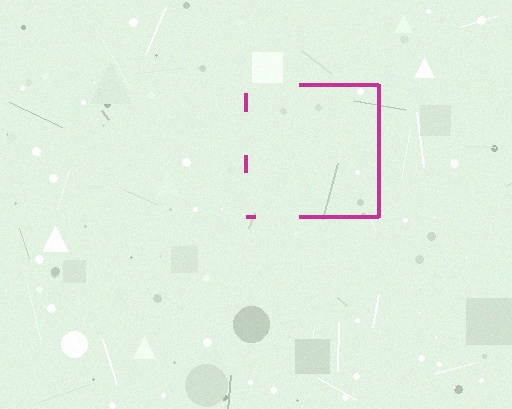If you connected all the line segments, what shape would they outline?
They would outline a square.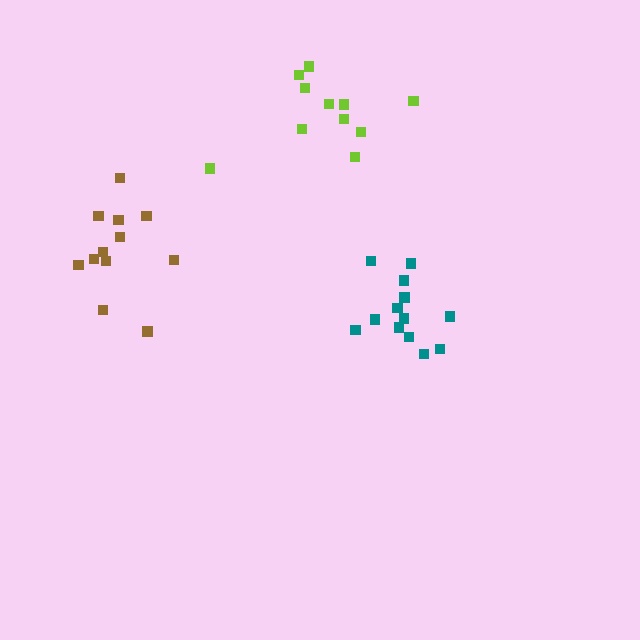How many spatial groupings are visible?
There are 3 spatial groupings.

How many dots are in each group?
Group 1: 13 dots, Group 2: 12 dots, Group 3: 11 dots (36 total).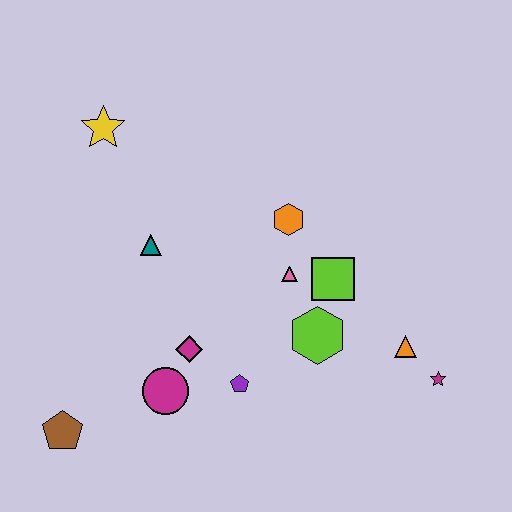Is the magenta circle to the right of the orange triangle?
No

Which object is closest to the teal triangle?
The magenta diamond is closest to the teal triangle.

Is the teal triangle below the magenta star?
No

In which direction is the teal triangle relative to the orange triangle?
The teal triangle is to the left of the orange triangle.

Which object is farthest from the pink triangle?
The brown pentagon is farthest from the pink triangle.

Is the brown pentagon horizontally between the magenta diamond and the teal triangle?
No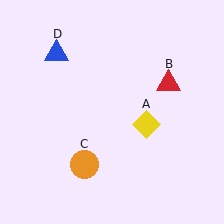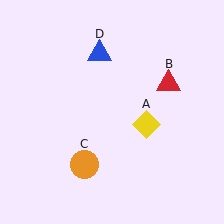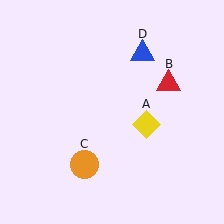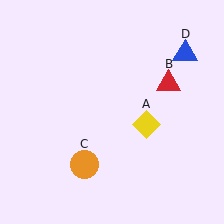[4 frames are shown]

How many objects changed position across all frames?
1 object changed position: blue triangle (object D).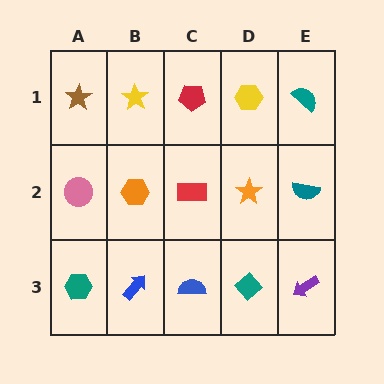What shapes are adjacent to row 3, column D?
An orange star (row 2, column D), a blue semicircle (row 3, column C), a purple arrow (row 3, column E).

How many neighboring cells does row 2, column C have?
4.